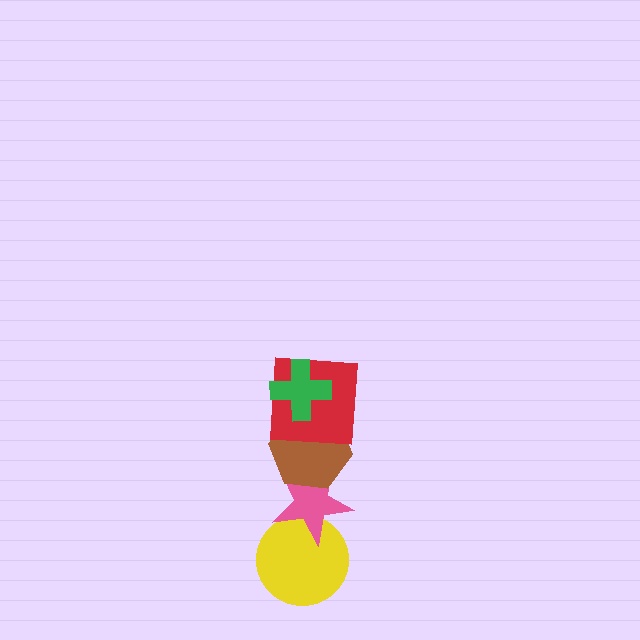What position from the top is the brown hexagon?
The brown hexagon is 3rd from the top.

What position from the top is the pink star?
The pink star is 4th from the top.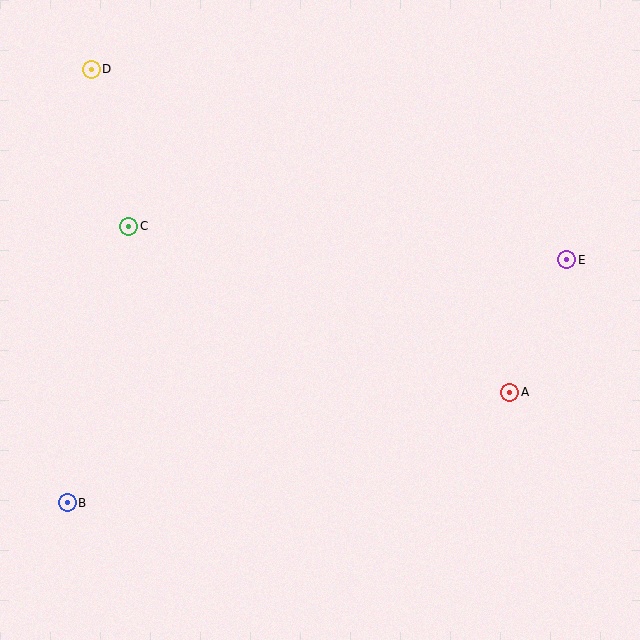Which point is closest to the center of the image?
Point A at (510, 392) is closest to the center.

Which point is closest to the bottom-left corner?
Point B is closest to the bottom-left corner.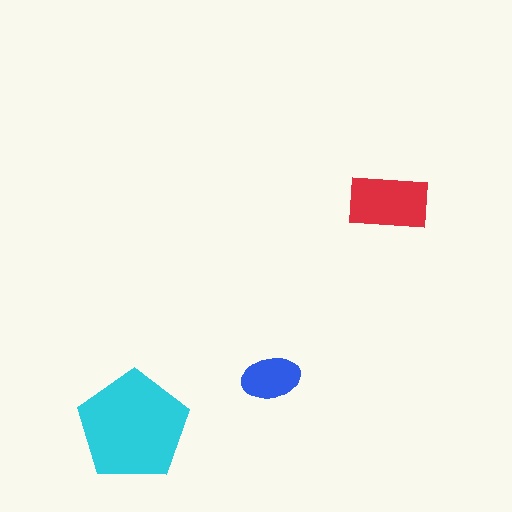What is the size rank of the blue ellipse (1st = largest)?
3rd.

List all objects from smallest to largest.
The blue ellipse, the red rectangle, the cyan pentagon.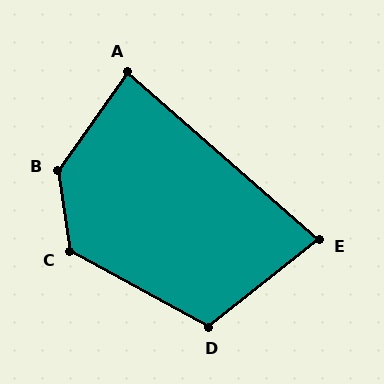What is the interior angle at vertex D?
Approximately 113 degrees (obtuse).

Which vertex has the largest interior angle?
B, at approximately 136 degrees.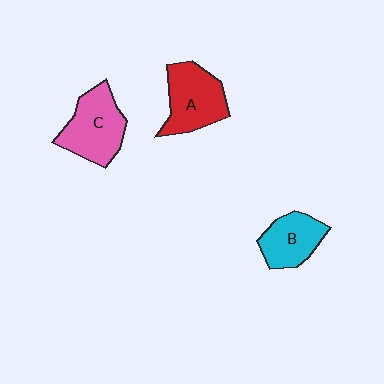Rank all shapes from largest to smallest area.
From largest to smallest: C (pink), A (red), B (cyan).